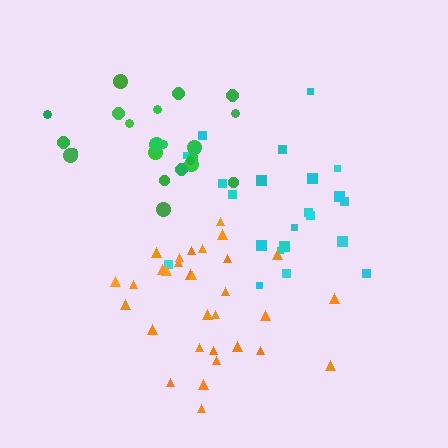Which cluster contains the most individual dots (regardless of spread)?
Orange (31).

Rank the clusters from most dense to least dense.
orange, green, cyan.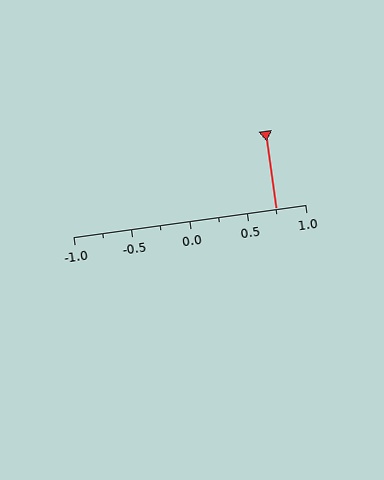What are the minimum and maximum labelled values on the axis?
The axis runs from -1.0 to 1.0.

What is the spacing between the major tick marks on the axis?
The major ticks are spaced 0.5 apart.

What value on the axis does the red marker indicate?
The marker indicates approximately 0.75.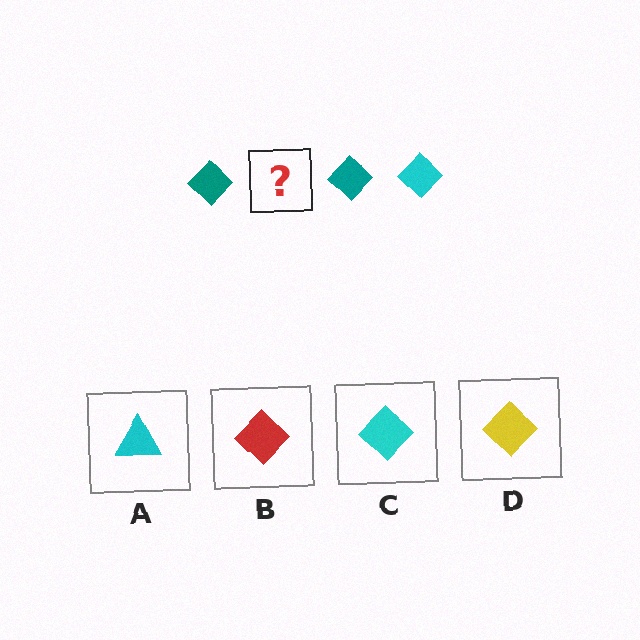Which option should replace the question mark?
Option C.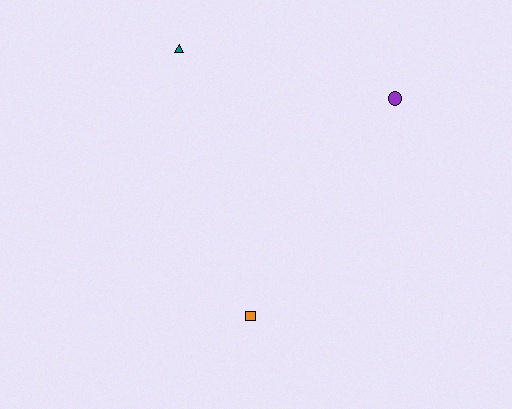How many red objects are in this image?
There are no red objects.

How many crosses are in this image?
There are no crosses.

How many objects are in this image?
There are 3 objects.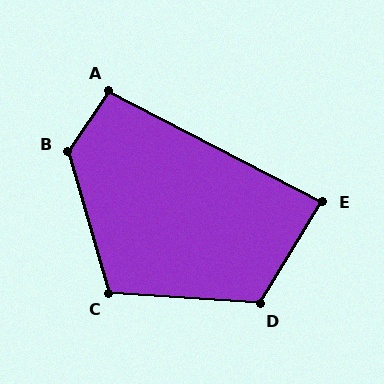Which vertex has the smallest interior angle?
E, at approximately 86 degrees.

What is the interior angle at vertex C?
Approximately 110 degrees (obtuse).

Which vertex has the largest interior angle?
B, at approximately 129 degrees.